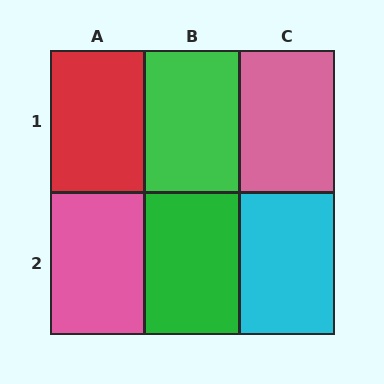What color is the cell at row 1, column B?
Green.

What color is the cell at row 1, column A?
Red.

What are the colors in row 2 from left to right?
Pink, green, cyan.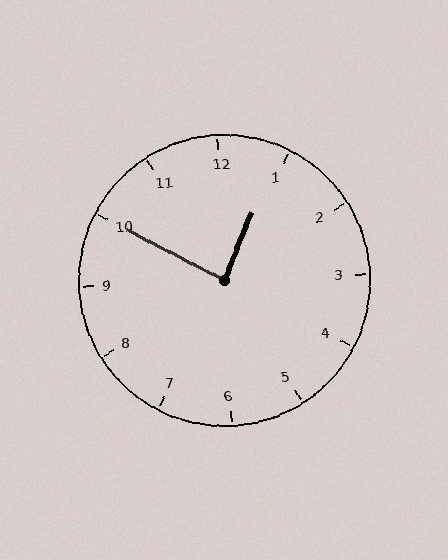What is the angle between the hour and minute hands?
Approximately 85 degrees.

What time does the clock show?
12:50.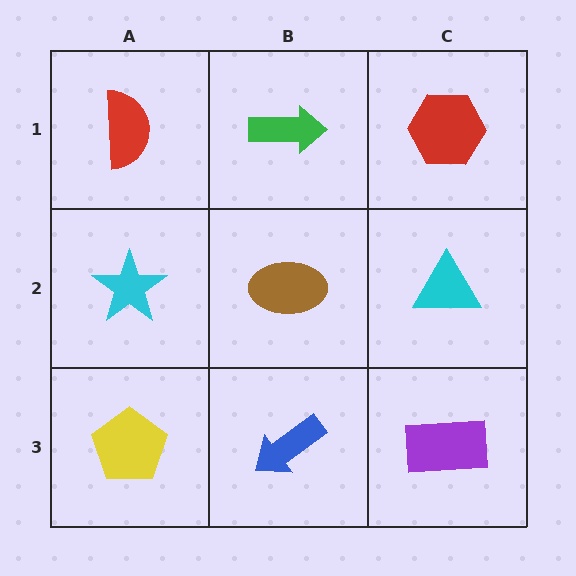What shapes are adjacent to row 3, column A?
A cyan star (row 2, column A), a blue arrow (row 3, column B).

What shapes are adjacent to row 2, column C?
A red hexagon (row 1, column C), a purple rectangle (row 3, column C), a brown ellipse (row 2, column B).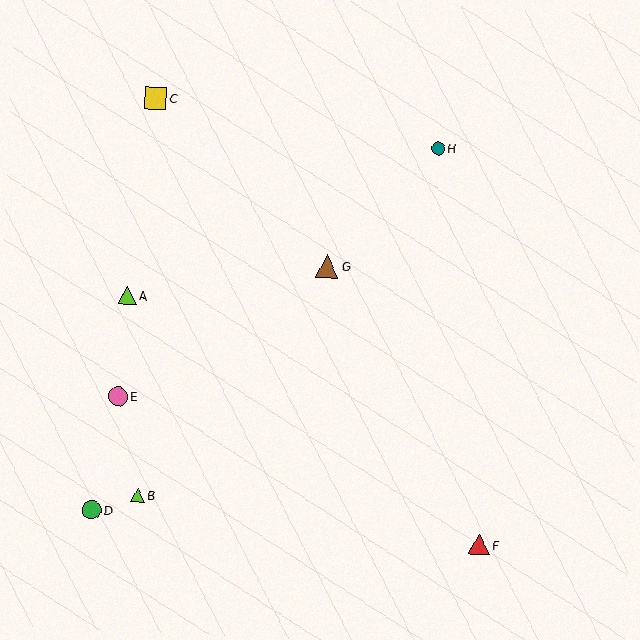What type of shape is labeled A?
Shape A is a lime triangle.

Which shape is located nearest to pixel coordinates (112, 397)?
The pink circle (labeled E) at (118, 397) is nearest to that location.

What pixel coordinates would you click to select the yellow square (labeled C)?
Click at (156, 98) to select the yellow square C.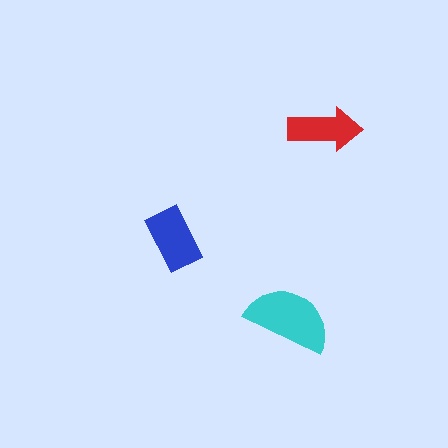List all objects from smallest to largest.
The red arrow, the blue rectangle, the cyan semicircle.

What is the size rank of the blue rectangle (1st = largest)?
2nd.